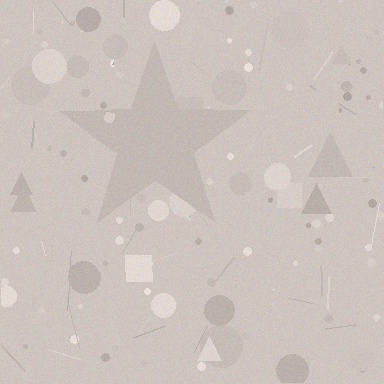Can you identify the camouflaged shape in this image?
The camouflaged shape is a star.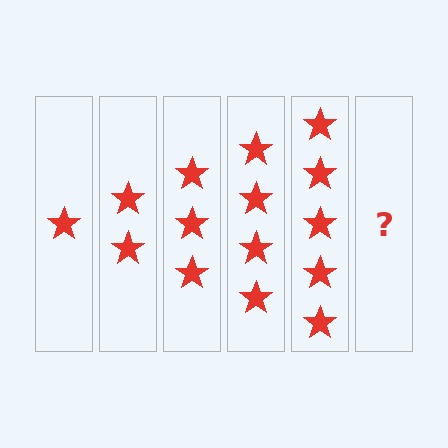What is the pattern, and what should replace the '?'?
The pattern is that each step adds one more star. The '?' should be 6 stars.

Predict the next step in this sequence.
The next step is 6 stars.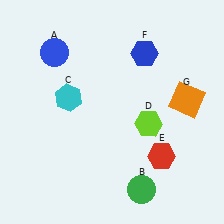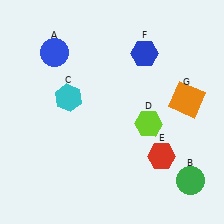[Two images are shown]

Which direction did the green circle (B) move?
The green circle (B) moved right.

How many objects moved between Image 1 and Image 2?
1 object moved between the two images.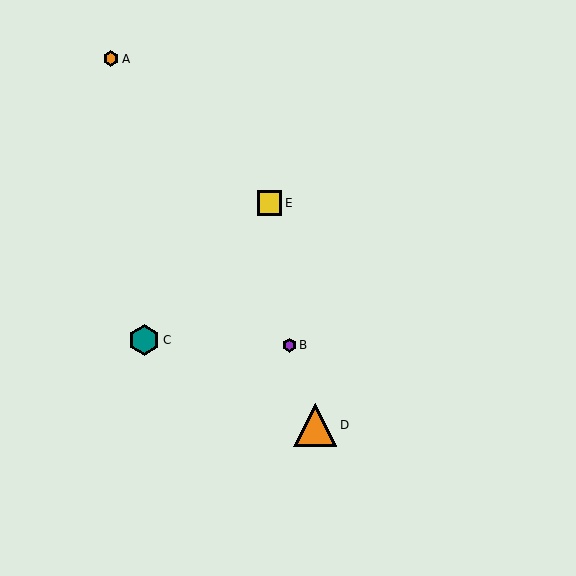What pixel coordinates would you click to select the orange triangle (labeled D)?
Click at (315, 425) to select the orange triangle D.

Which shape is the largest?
The orange triangle (labeled D) is the largest.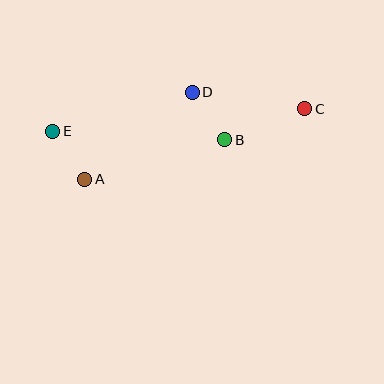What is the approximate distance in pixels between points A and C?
The distance between A and C is approximately 231 pixels.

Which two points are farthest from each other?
Points C and E are farthest from each other.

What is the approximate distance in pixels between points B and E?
The distance between B and E is approximately 172 pixels.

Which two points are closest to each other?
Points B and D are closest to each other.